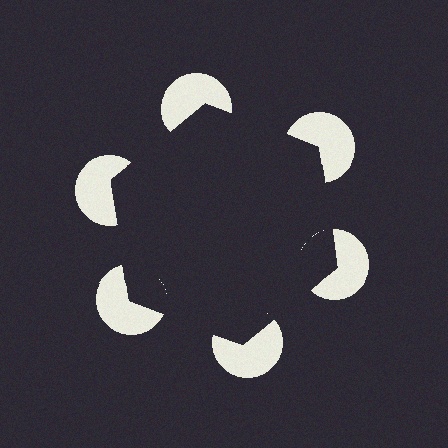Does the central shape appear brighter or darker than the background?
It typically appears slightly darker than the background, even though no actual brightness change is drawn.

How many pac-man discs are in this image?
There are 6 — one at each vertex of the illusory hexagon.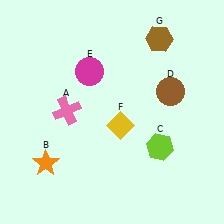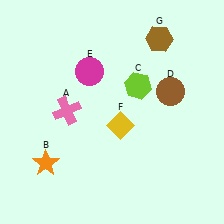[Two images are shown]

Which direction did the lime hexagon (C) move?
The lime hexagon (C) moved up.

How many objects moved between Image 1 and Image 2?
1 object moved between the two images.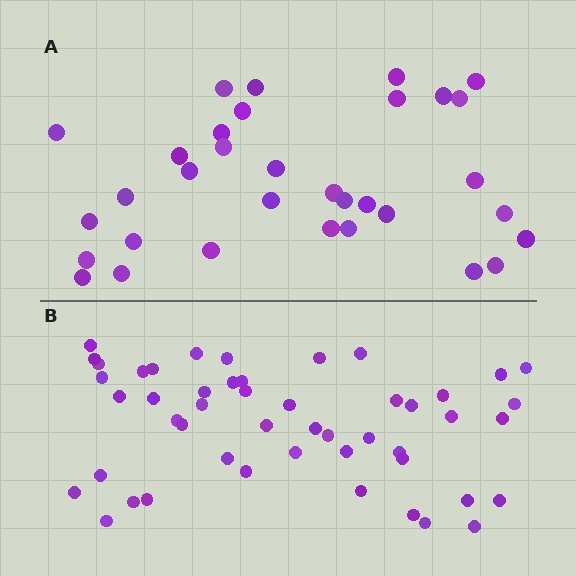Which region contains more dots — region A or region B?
Region B (the bottom region) has more dots.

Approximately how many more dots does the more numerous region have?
Region B has approximately 15 more dots than region A.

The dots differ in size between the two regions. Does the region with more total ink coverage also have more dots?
No. Region A has more total ink coverage because its dots are larger, but region B actually contains more individual dots. Total area can be misleading — the number of items is what matters here.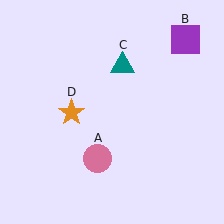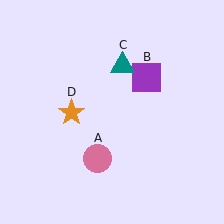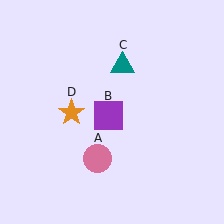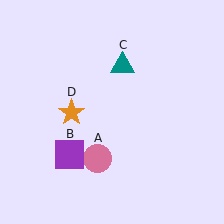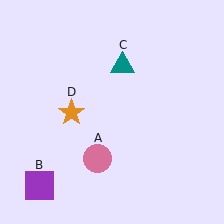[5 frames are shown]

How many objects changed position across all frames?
1 object changed position: purple square (object B).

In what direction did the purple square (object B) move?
The purple square (object B) moved down and to the left.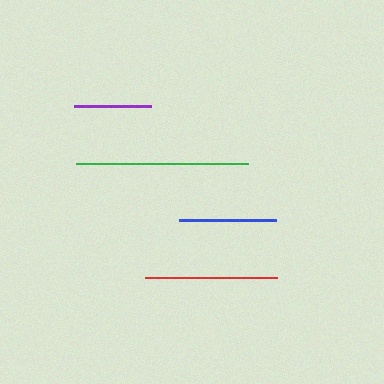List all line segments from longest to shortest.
From longest to shortest: green, red, blue, purple.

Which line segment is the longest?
The green line is the longest at approximately 172 pixels.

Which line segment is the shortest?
The purple line is the shortest at approximately 77 pixels.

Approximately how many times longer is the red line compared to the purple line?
The red line is approximately 1.7 times the length of the purple line.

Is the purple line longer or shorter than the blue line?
The blue line is longer than the purple line.